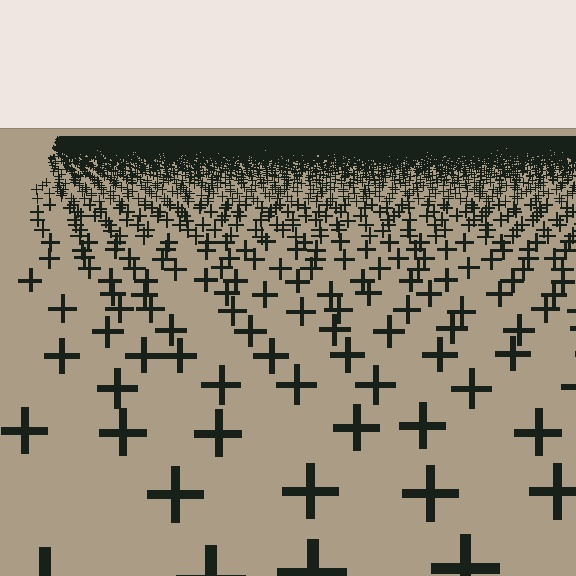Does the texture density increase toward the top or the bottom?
Density increases toward the top.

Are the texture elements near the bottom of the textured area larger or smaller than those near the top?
Larger. Near the bottom, elements are closer to the viewer and appear at a bigger on-screen size.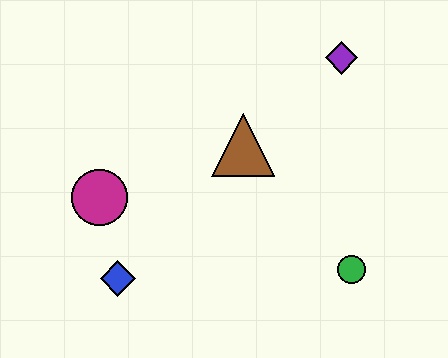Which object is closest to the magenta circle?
The blue diamond is closest to the magenta circle.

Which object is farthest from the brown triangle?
The blue diamond is farthest from the brown triangle.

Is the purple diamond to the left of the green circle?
Yes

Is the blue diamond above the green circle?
No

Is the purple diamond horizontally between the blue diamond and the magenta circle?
No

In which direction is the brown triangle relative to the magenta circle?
The brown triangle is to the right of the magenta circle.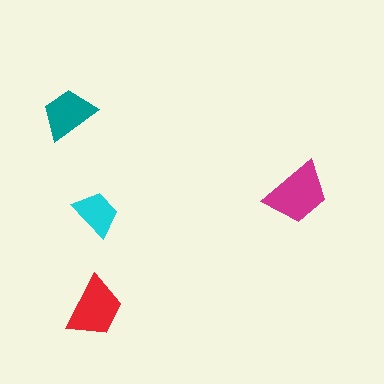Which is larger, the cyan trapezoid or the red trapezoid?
The red one.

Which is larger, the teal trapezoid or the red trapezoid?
The red one.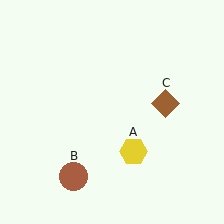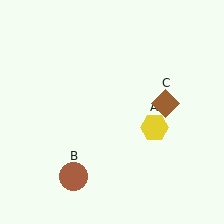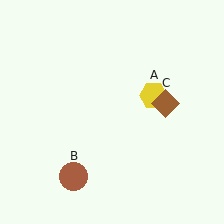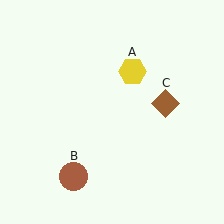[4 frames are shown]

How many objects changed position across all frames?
1 object changed position: yellow hexagon (object A).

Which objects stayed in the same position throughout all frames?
Brown circle (object B) and brown diamond (object C) remained stationary.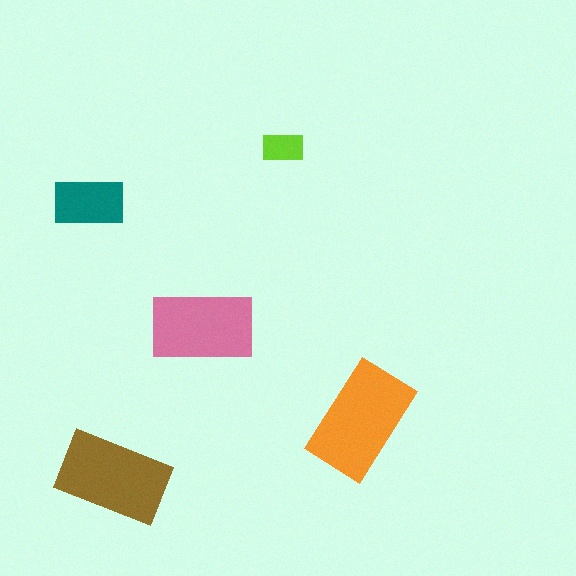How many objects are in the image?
There are 5 objects in the image.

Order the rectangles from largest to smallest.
the orange one, the brown one, the pink one, the teal one, the lime one.